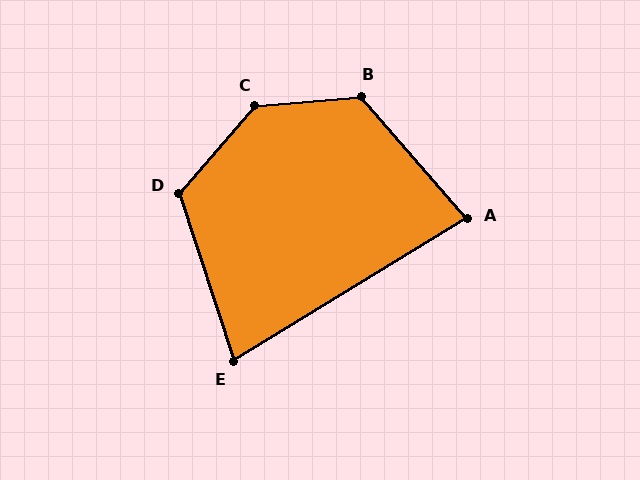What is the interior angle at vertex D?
Approximately 121 degrees (obtuse).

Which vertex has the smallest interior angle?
E, at approximately 77 degrees.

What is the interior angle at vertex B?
Approximately 126 degrees (obtuse).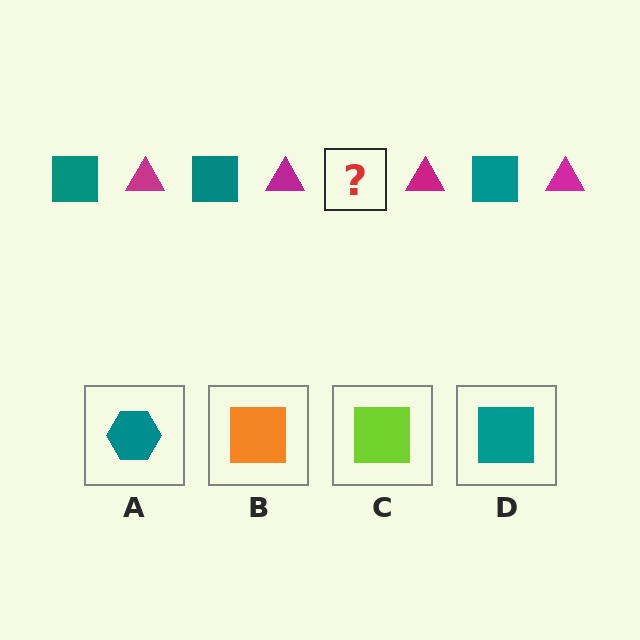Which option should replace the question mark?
Option D.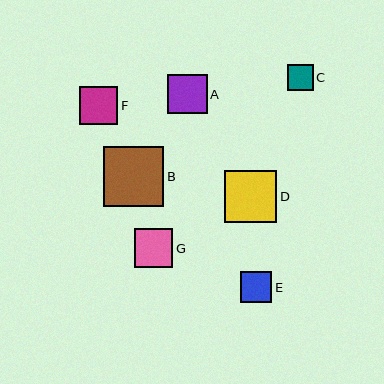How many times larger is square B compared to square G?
Square B is approximately 1.6 times the size of square G.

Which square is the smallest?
Square C is the smallest with a size of approximately 26 pixels.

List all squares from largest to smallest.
From largest to smallest: B, D, A, F, G, E, C.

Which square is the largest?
Square B is the largest with a size of approximately 60 pixels.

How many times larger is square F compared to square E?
Square F is approximately 1.2 times the size of square E.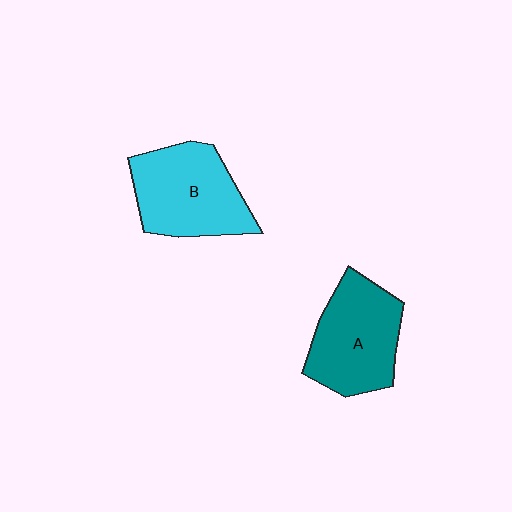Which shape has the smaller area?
Shape A (teal).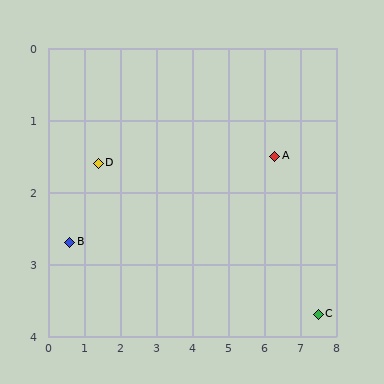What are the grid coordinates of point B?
Point B is at approximately (0.6, 2.7).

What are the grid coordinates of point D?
Point D is at approximately (1.4, 1.6).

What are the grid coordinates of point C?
Point C is at approximately (7.5, 3.7).